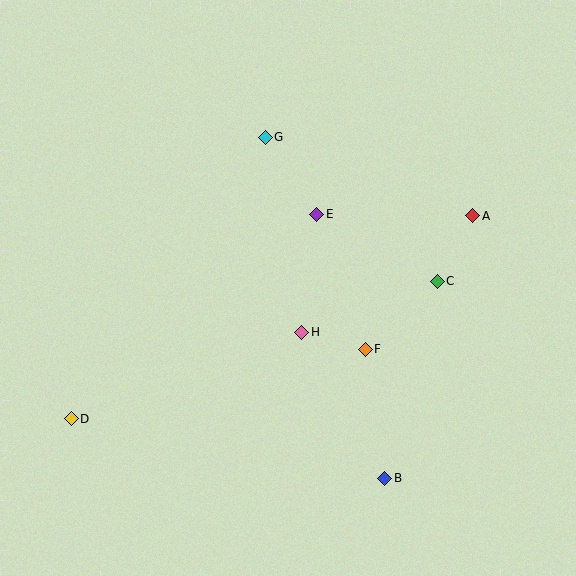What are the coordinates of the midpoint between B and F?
The midpoint between B and F is at (375, 414).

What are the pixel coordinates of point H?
Point H is at (302, 332).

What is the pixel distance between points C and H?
The distance between C and H is 145 pixels.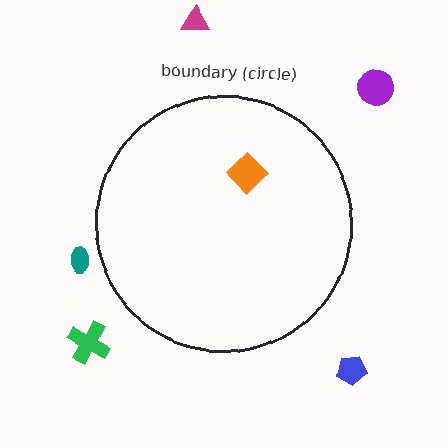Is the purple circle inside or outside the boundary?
Outside.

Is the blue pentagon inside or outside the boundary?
Outside.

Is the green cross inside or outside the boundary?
Outside.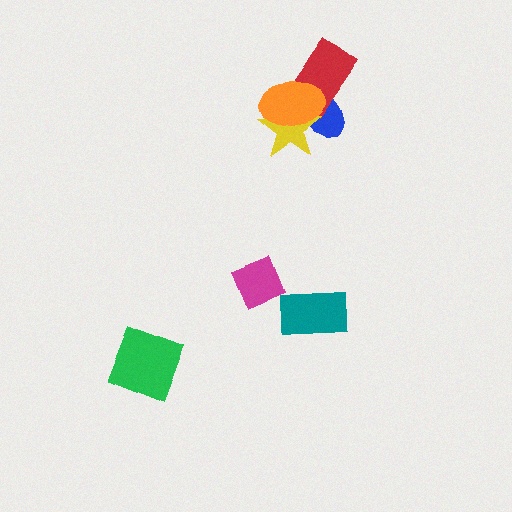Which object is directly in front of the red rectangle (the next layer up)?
The yellow star is directly in front of the red rectangle.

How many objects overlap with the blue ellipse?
3 objects overlap with the blue ellipse.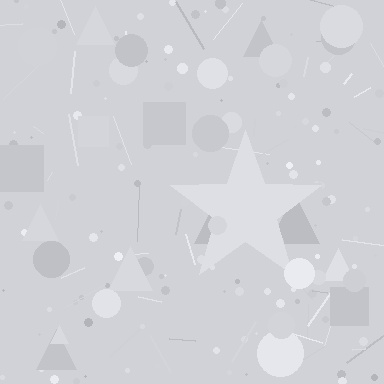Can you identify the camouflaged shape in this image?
The camouflaged shape is a star.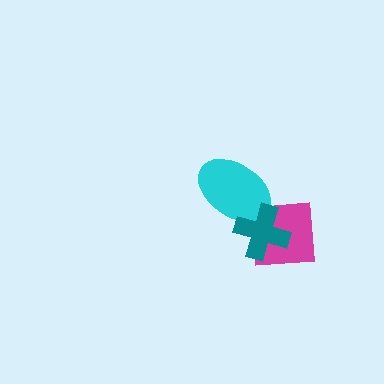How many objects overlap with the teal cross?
2 objects overlap with the teal cross.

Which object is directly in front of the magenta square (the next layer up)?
The cyan ellipse is directly in front of the magenta square.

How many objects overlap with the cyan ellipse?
2 objects overlap with the cyan ellipse.